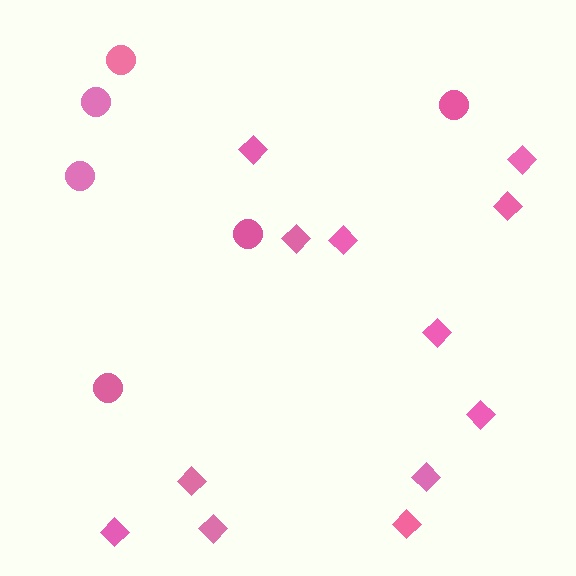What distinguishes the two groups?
There are 2 groups: one group of diamonds (12) and one group of circles (6).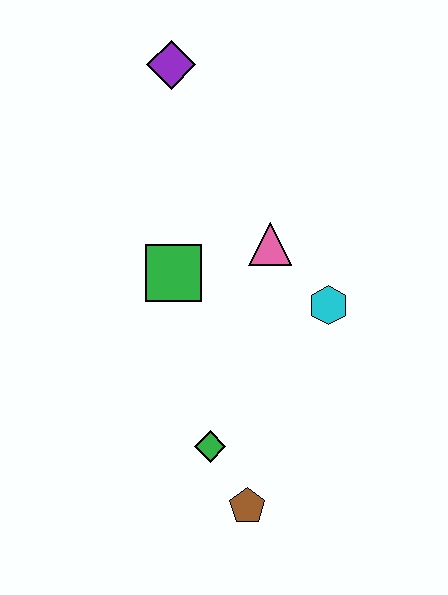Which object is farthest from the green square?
The brown pentagon is farthest from the green square.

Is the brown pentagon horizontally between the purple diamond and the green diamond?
No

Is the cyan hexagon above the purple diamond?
No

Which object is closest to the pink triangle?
The cyan hexagon is closest to the pink triangle.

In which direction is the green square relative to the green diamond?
The green square is above the green diamond.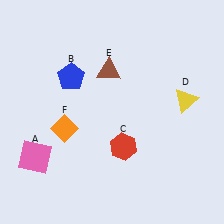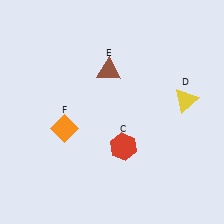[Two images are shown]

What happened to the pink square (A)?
The pink square (A) was removed in Image 2. It was in the bottom-left area of Image 1.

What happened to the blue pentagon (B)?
The blue pentagon (B) was removed in Image 2. It was in the top-left area of Image 1.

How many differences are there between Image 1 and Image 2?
There are 2 differences between the two images.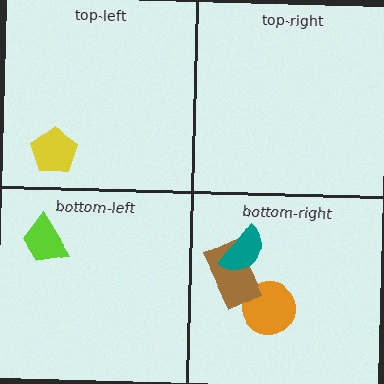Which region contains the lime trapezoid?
The bottom-left region.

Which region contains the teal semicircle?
The bottom-right region.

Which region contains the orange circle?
The bottom-right region.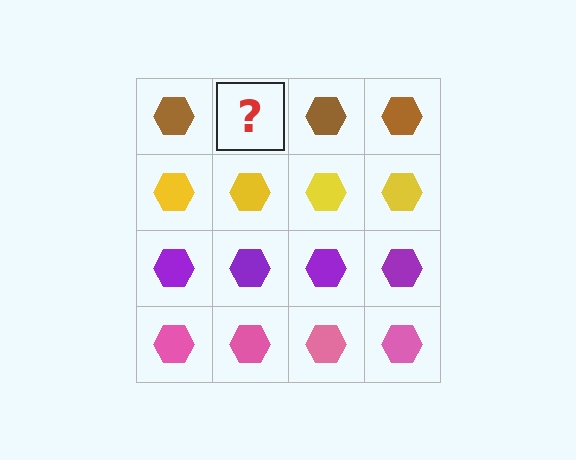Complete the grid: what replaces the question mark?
The question mark should be replaced with a brown hexagon.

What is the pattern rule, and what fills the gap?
The rule is that each row has a consistent color. The gap should be filled with a brown hexagon.